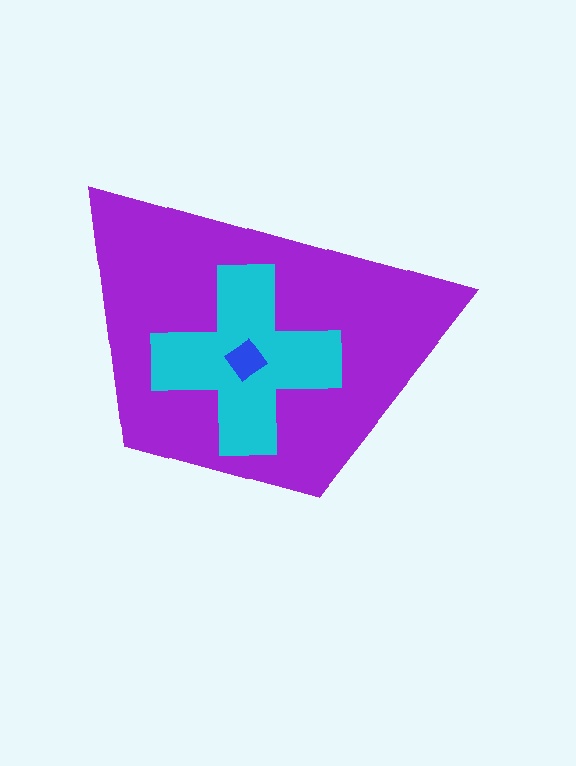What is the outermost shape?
The purple trapezoid.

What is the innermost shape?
The blue diamond.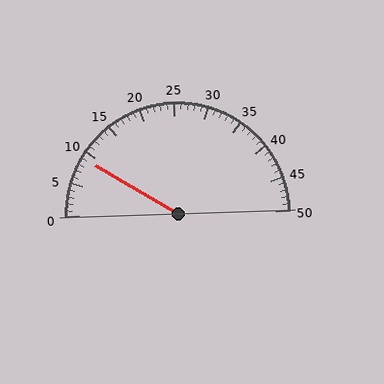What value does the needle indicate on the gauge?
The needle indicates approximately 9.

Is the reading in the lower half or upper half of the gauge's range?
The reading is in the lower half of the range (0 to 50).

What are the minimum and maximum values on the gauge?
The gauge ranges from 0 to 50.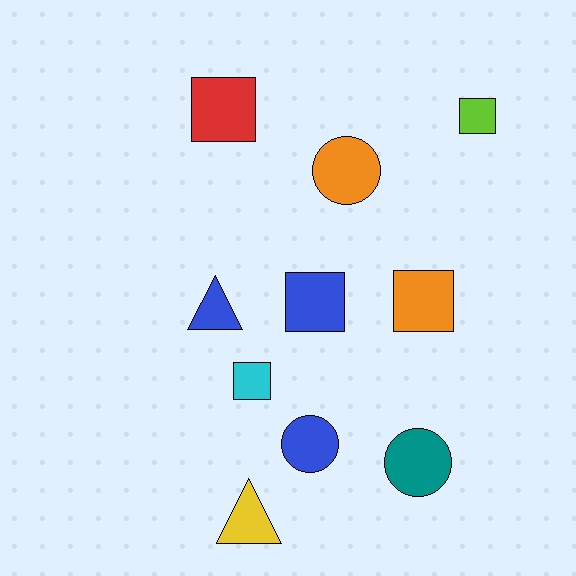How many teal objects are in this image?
There is 1 teal object.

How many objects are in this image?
There are 10 objects.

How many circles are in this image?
There are 3 circles.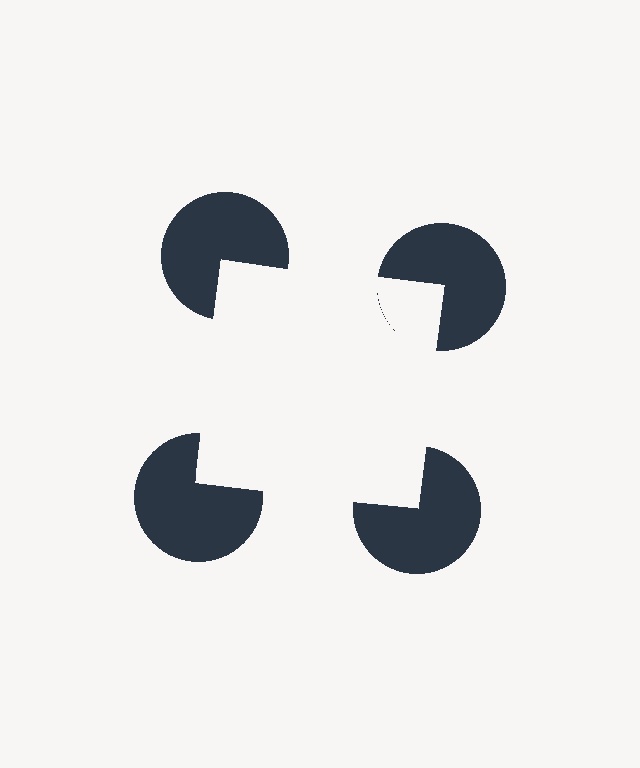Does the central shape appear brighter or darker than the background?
It typically appears slightly brighter than the background, even though no actual brightness change is drawn.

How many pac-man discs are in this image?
There are 4 — one at each vertex of the illusory square.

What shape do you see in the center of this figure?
An illusory square — its edges are inferred from the aligned wedge cuts in the pac-man discs, not physically drawn.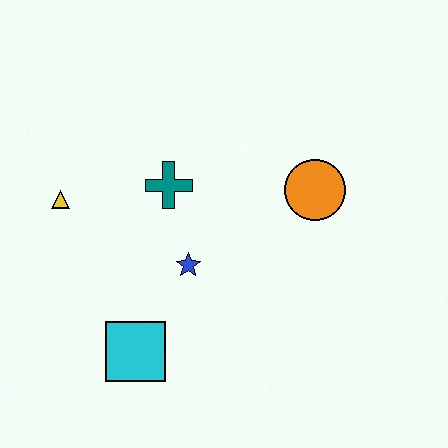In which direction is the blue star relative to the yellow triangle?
The blue star is to the right of the yellow triangle.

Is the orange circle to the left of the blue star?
No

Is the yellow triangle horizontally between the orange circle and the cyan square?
No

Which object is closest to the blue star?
The teal cross is closest to the blue star.